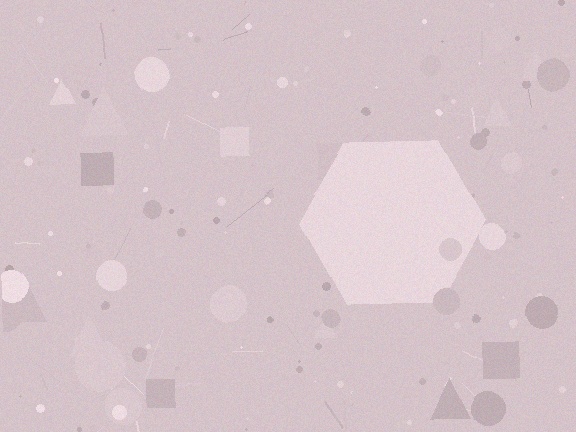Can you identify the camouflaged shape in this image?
The camouflaged shape is a hexagon.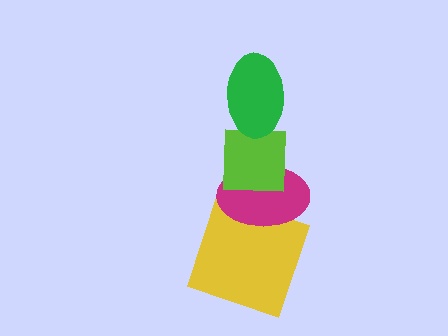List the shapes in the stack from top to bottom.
From top to bottom: the green ellipse, the lime square, the magenta ellipse, the yellow square.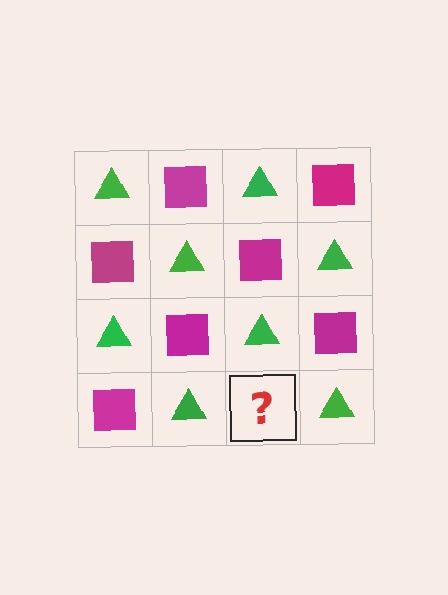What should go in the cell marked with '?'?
The missing cell should contain a magenta square.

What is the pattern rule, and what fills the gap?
The rule is that it alternates green triangle and magenta square in a checkerboard pattern. The gap should be filled with a magenta square.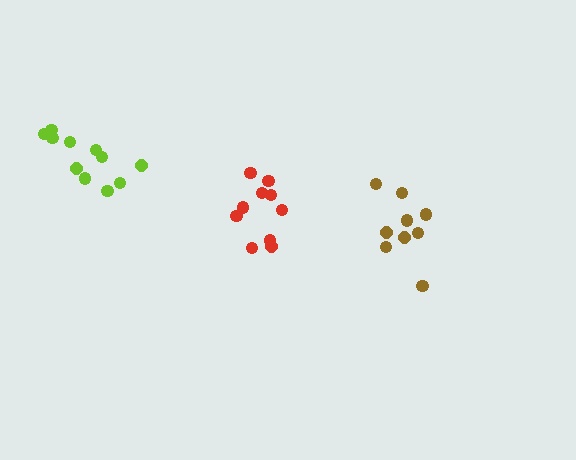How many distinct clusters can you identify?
There are 3 distinct clusters.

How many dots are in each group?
Group 1: 9 dots, Group 2: 11 dots, Group 3: 10 dots (30 total).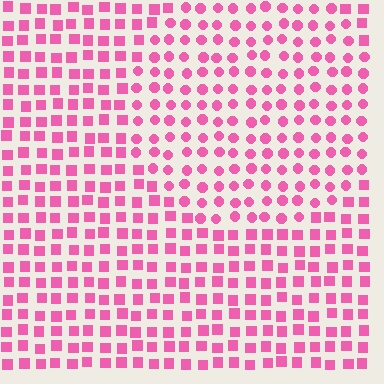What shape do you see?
I see a circle.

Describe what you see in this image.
The image is filled with small pink elements arranged in a uniform grid. A circle-shaped region contains circles, while the surrounding area contains squares. The boundary is defined purely by the change in element shape.